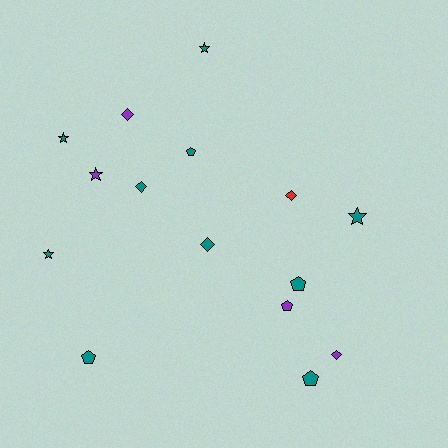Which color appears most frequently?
Teal, with 10 objects.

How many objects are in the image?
There are 15 objects.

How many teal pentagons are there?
There are 4 teal pentagons.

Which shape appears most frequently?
Pentagon, with 5 objects.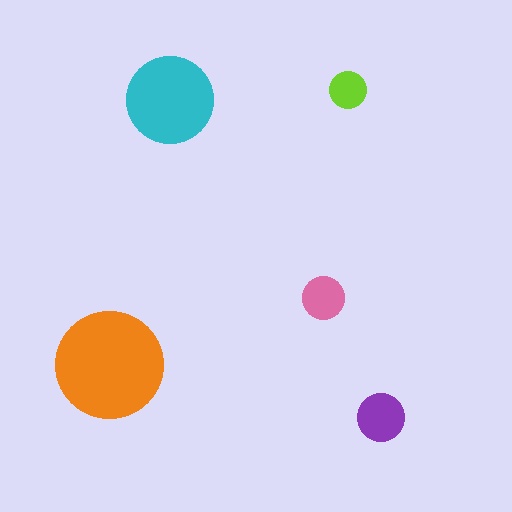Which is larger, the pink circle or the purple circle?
The purple one.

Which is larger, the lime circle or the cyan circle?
The cyan one.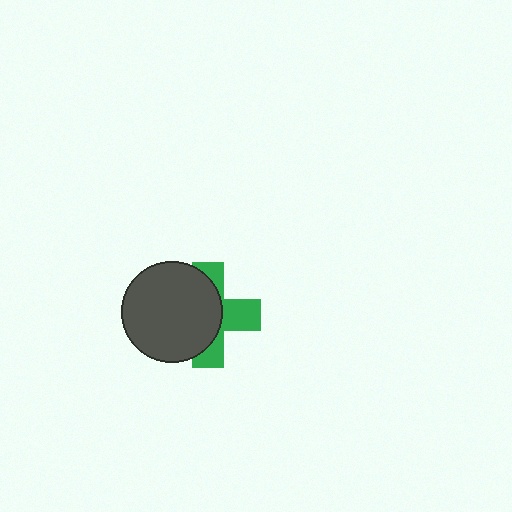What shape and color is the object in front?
The object in front is a dark gray circle.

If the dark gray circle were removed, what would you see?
You would see the complete green cross.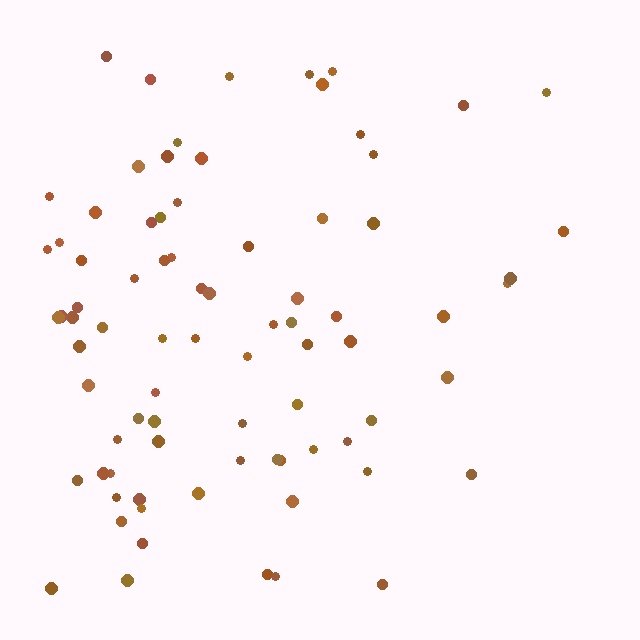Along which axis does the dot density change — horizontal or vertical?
Horizontal.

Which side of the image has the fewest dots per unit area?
The right.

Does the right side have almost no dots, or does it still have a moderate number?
Still a moderate number, just noticeably fewer than the left.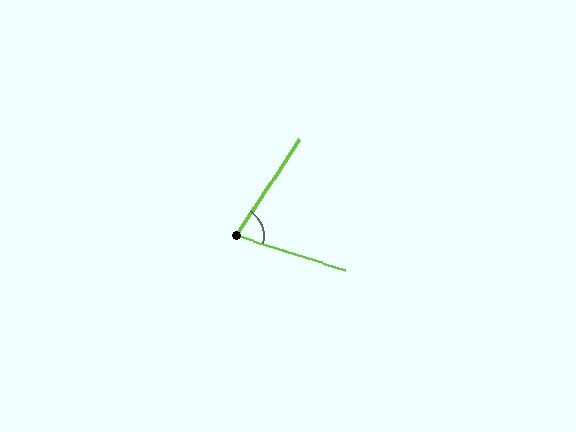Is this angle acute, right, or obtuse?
It is acute.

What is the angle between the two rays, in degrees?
Approximately 74 degrees.